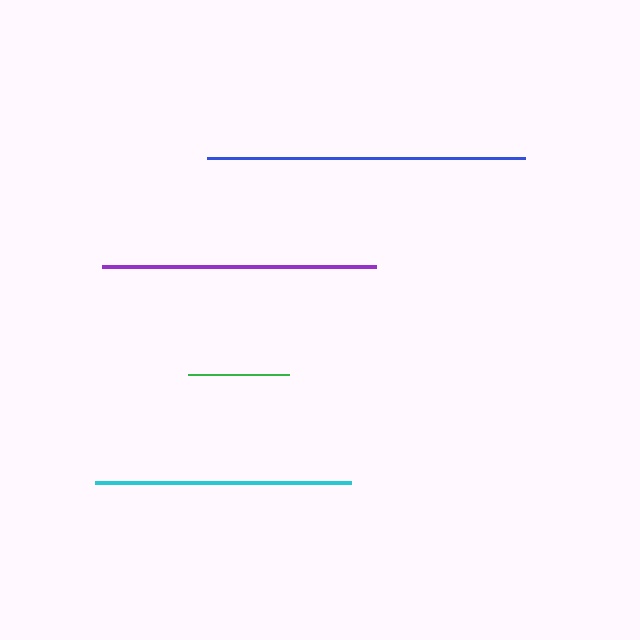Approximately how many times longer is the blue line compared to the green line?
The blue line is approximately 3.1 times the length of the green line.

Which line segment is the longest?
The blue line is the longest at approximately 318 pixels.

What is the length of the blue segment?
The blue segment is approximately 318 pixels long.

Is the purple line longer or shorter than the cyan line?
The purple line is longer than the cyan line.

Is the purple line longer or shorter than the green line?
The purple line is longer than the green line.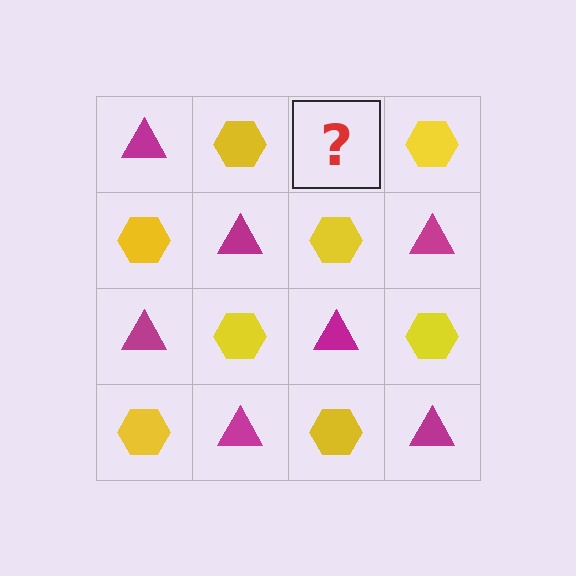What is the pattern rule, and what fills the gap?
The rule is that it alternates magenta triangle and yellow hexagon in a checkerboard pattern. The gap should be filled with a magenta triangle.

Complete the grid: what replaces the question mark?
The question mark should be replaced with a magenta triangle.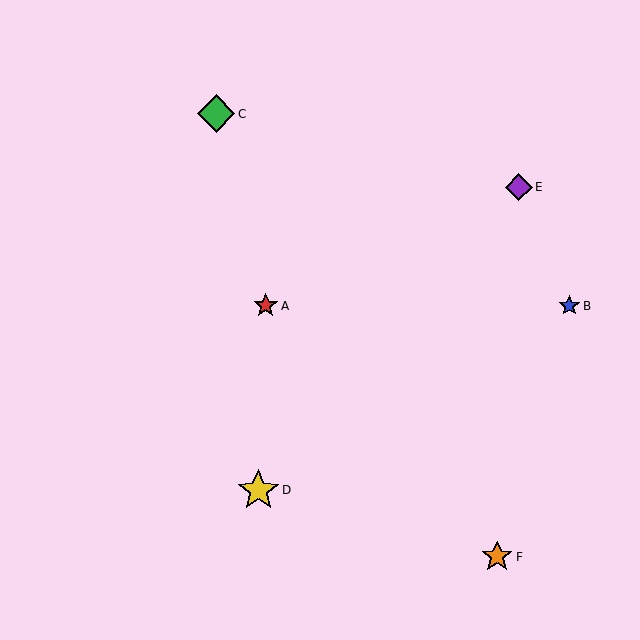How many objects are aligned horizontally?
2 objects (A, B) are aligned horizontally.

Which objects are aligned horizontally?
Objects A, B are aligned horizontally.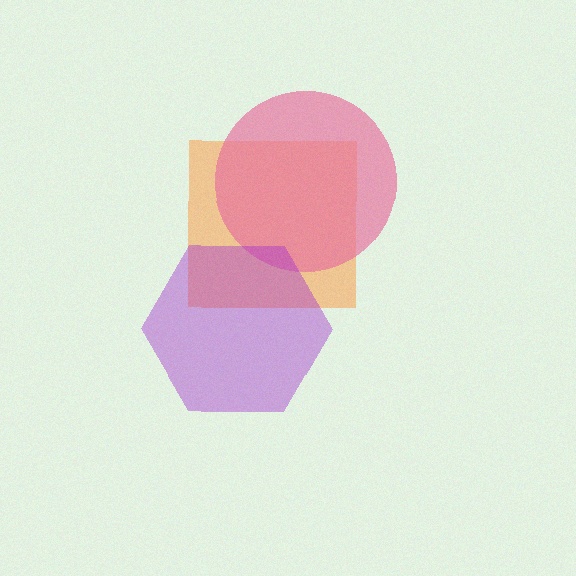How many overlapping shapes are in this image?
There are 3 overlapping shapes in the image.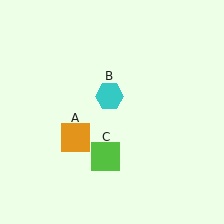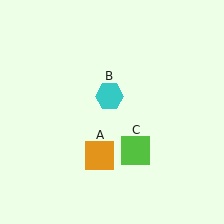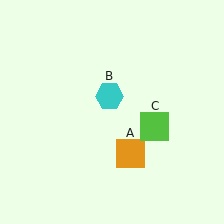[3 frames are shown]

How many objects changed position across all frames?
2 objects changed position: orange square (object A), lime square (object C).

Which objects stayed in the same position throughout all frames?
Cyan hexagon (object B) remained stationary.